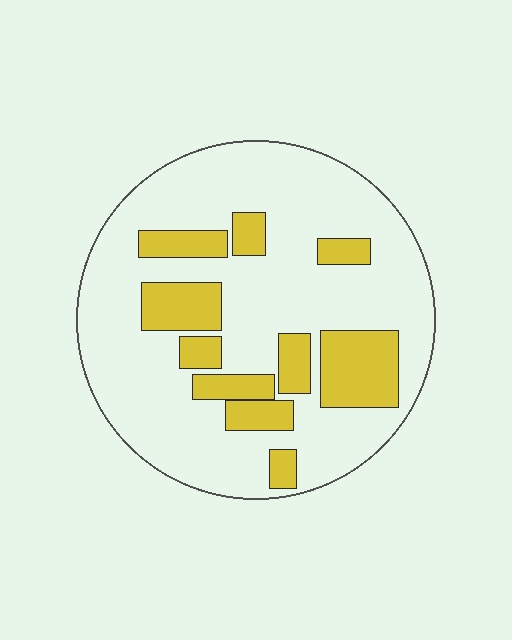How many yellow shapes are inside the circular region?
10.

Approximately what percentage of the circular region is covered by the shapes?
Approximately 25%.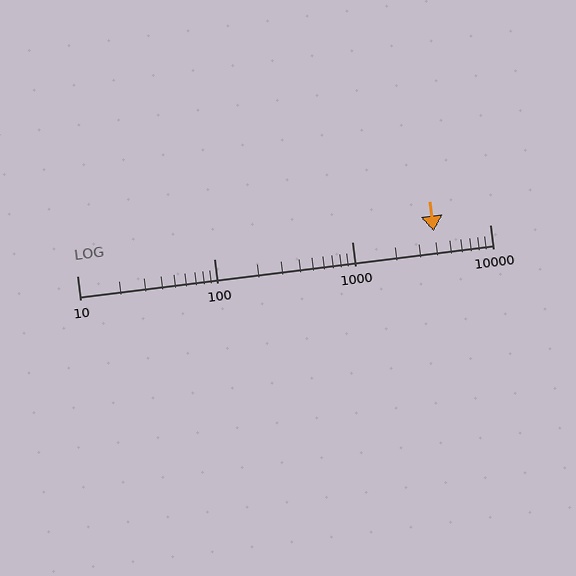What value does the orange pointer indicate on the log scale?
The pointer indicates approximately 3900.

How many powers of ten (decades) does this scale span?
The scale spans 3 decades, from 10 to 10000.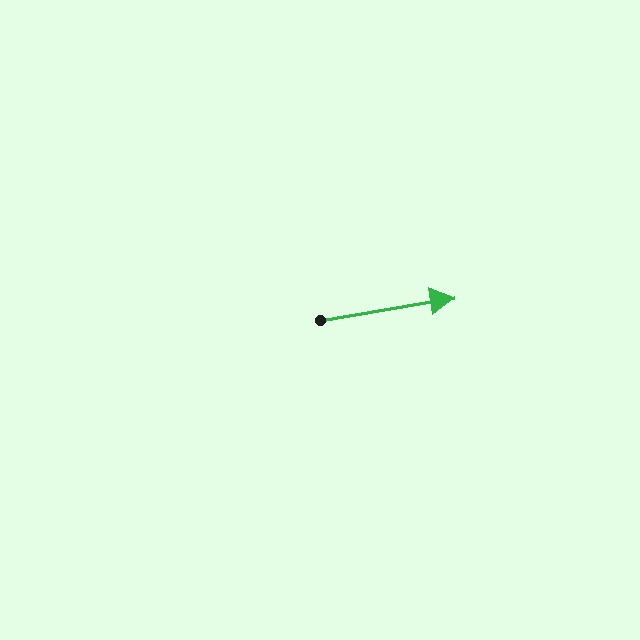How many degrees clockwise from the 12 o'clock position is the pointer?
Approximately 80 degrees.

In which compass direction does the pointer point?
East.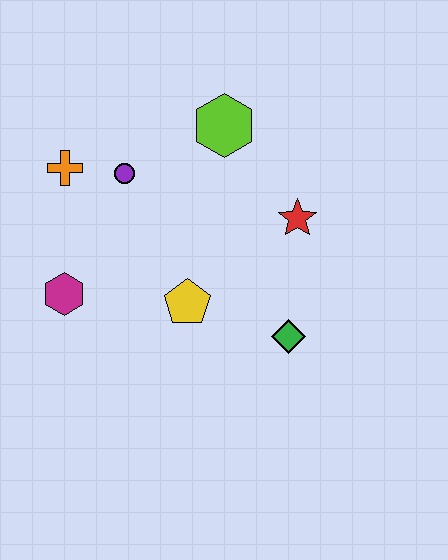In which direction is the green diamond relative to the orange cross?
The green diamond is to the right of the orange cross.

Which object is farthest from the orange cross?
The green diamond is farthest from the orange cross.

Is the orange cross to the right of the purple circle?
No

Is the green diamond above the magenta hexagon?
No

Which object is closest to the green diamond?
The yellow pentagon is closest to the green diamond.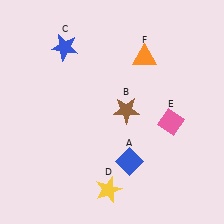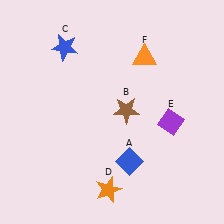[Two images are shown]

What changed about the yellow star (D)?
In Image 1, D is yellow. In Image 2, it changed to orange.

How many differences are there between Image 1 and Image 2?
There are 2 differences between the two images.